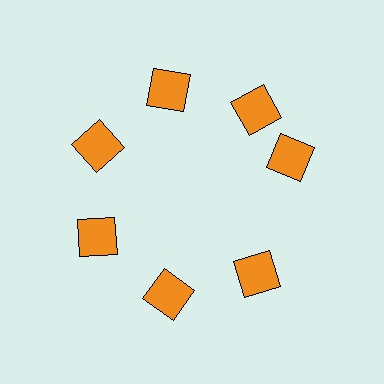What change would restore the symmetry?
The symmetry would be restored by rotating it back into even spacing with its neighbors so that all 7 squares sit at equal angles and equal distance from the center.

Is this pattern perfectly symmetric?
No. The 7 orange squares are arranged in a ring, but one element near the 3 o'clock position is rotated out of alignment along the ring, breaking the 7-fold rotational symmetry.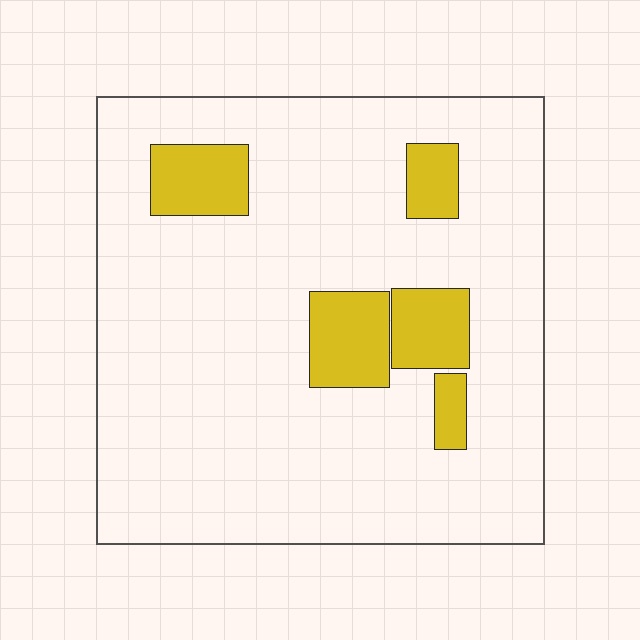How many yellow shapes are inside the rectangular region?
5.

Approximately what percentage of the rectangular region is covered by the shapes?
Approximately 15%.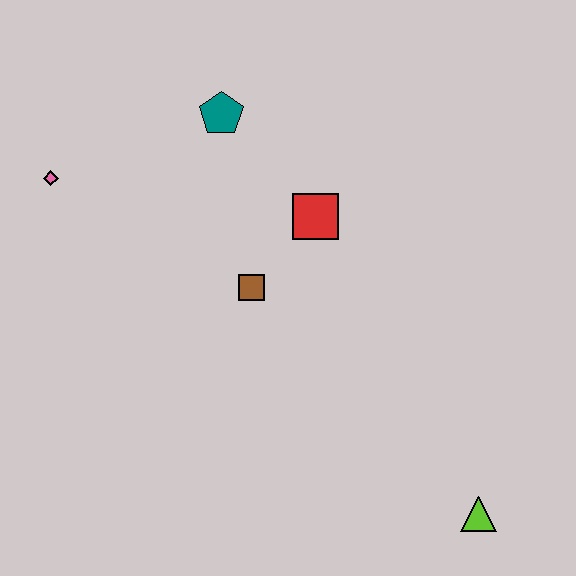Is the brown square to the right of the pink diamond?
Yes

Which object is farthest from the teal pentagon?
The lime triangle is farthest from the teal pentagon.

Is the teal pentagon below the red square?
No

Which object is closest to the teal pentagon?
The red square is closest to the teal pentagon.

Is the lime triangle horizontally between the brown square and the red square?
No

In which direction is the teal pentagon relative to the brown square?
The teal pentagon is above the brown square.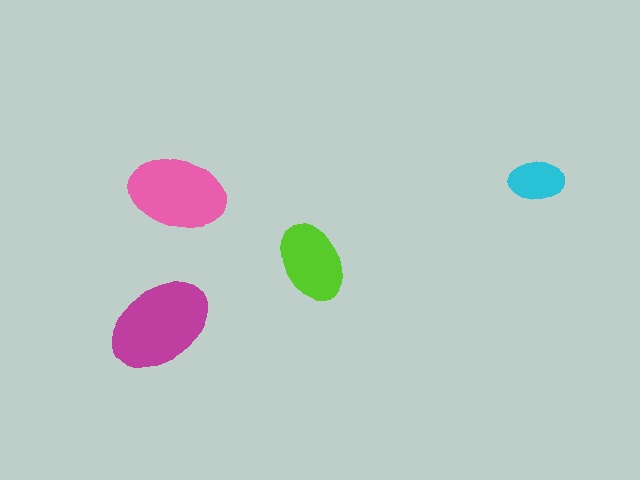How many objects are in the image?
There are 4 objects in the image.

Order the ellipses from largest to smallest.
the magenta one, the pink one, the lime one, the cyan one.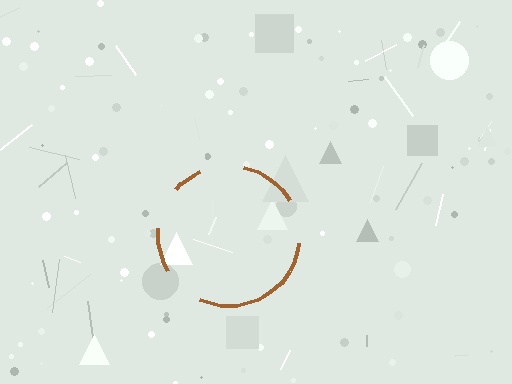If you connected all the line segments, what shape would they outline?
They would outline a circle.